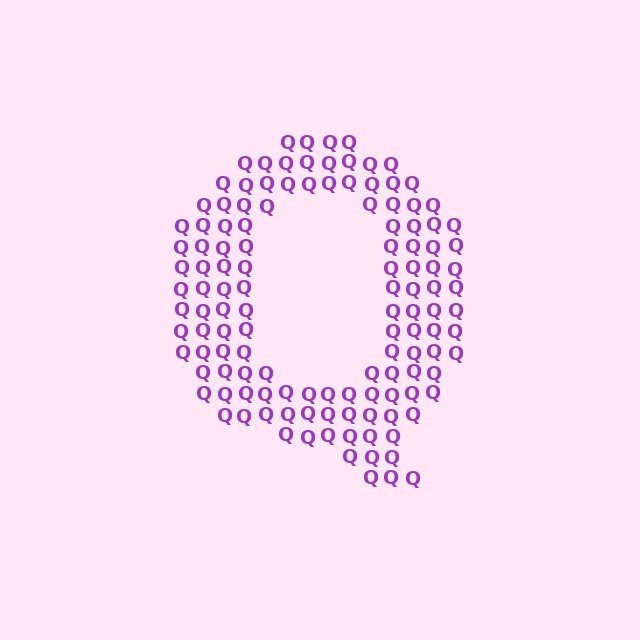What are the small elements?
The small elements are letter Q's.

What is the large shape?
The large shape is the letter Q.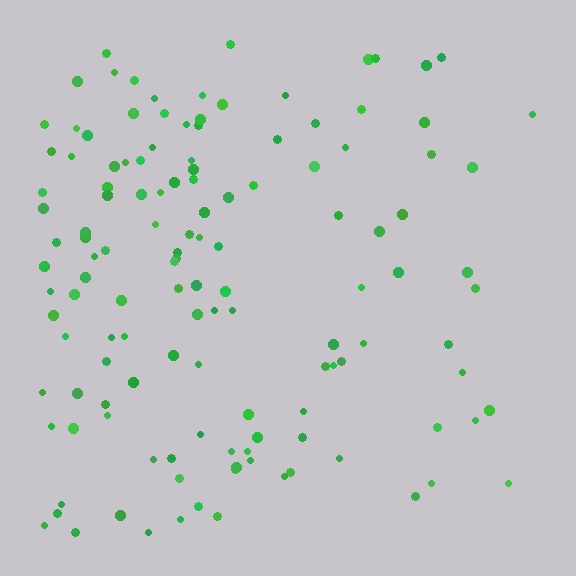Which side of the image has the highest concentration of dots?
The left.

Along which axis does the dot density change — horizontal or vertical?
Horizontal.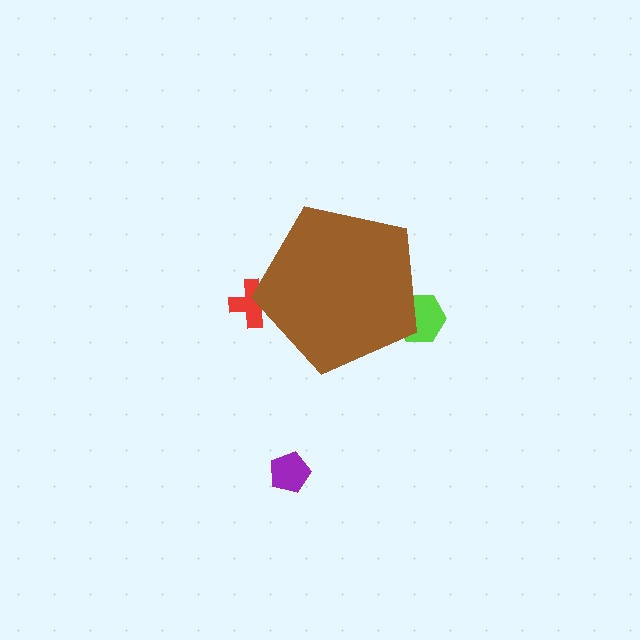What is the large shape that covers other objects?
A brown pentagon.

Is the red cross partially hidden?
Yes, the red cross is partially hidden behind the brown pentagon.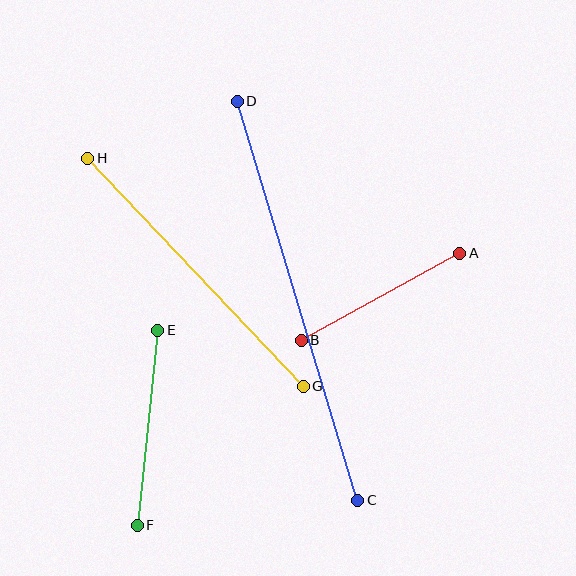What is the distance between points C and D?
The distance is approximately 417 pixels.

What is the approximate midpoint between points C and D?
The midpoint is at approximately (297, 301) pixels.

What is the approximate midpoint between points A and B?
The midpoint is at approximately (380, 297) pixels.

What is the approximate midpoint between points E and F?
The midpoint is at approximately (148, 428) pixels.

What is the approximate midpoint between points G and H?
The midpoint is at approximately (196, 272) pixels.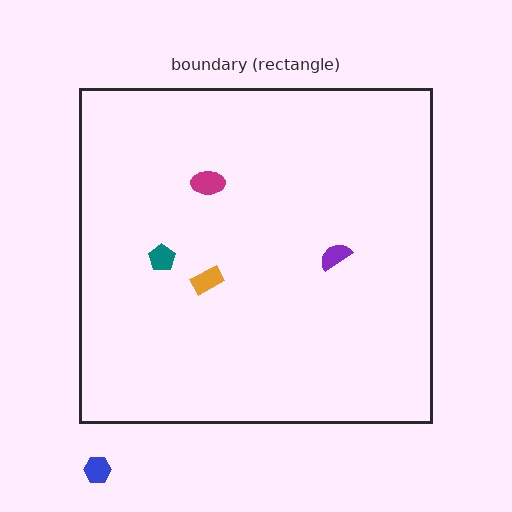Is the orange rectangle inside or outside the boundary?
Inside.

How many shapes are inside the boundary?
4 inside, 1 outside.